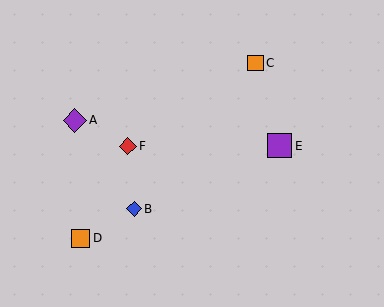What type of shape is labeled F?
Shape F is a red diamond.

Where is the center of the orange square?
The center of the orange square is at (81, 238).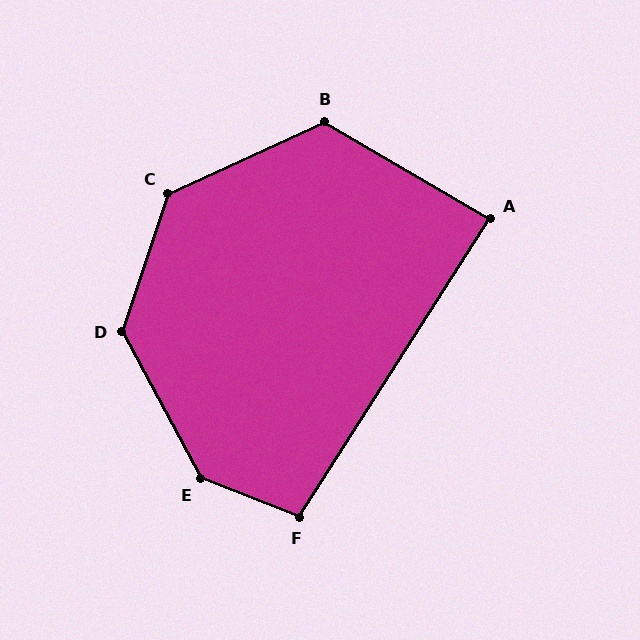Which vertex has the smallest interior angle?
A, at approximately 88 degrees.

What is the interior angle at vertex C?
Approximately 133 degrees (obtuse).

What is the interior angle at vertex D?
Approximately 134 degrees (obtuse).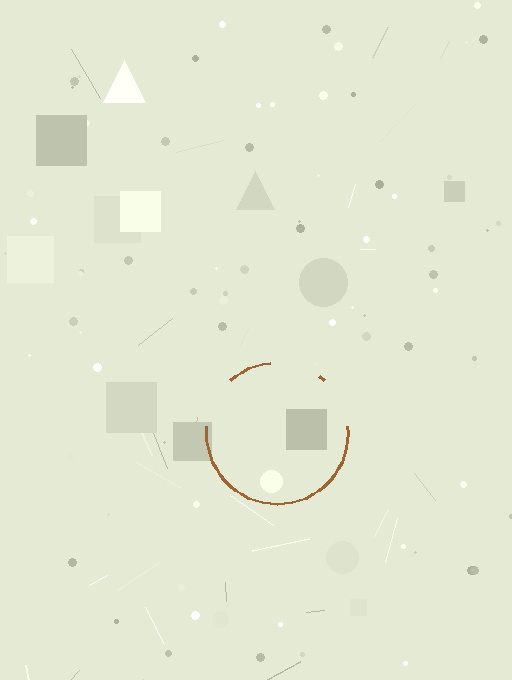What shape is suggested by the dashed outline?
The dashed outline suggests a circle.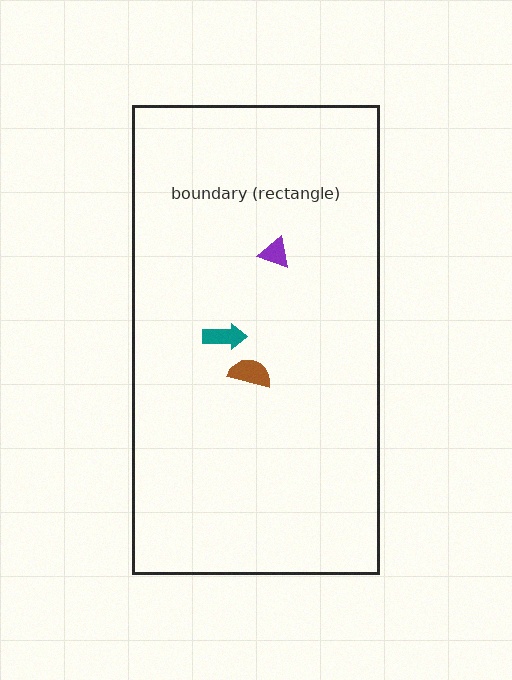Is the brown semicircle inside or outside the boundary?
Inside.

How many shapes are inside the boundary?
3 inside, 0 outside.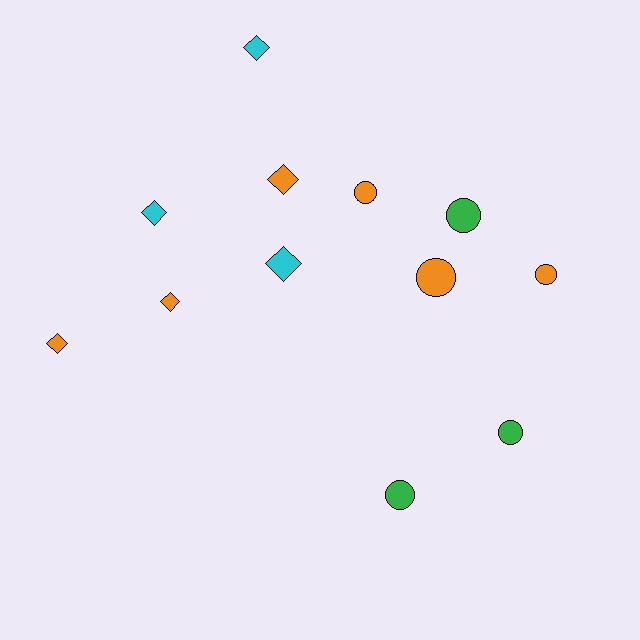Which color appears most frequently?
Orange, with 6 objects.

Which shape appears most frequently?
Diamond, with 6 objects.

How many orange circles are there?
There are 3 orange circles.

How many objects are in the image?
There are 12 objects.